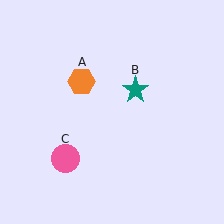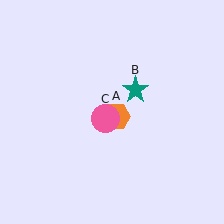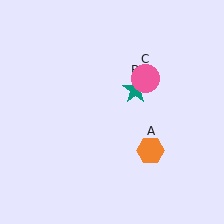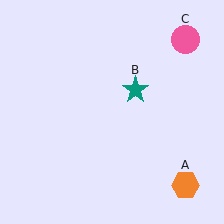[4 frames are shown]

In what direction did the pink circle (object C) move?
The pink circle (object C) moved up and to the right.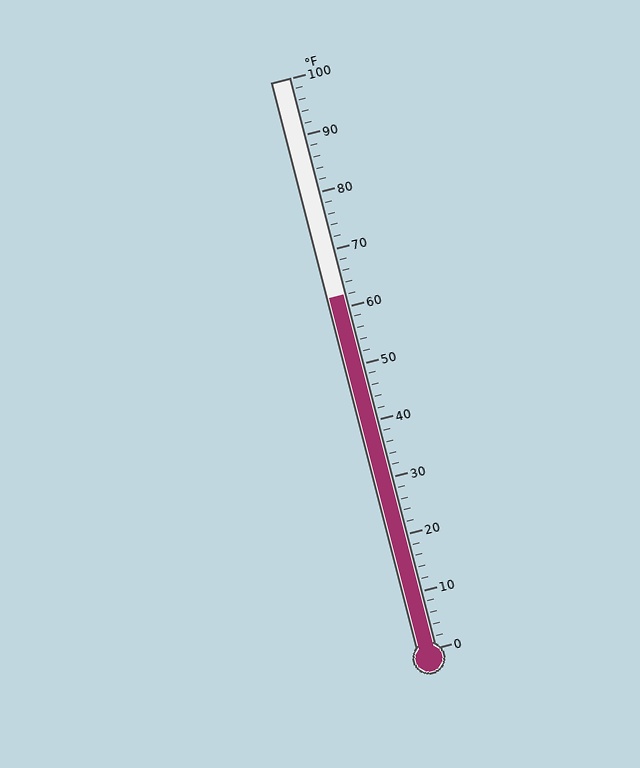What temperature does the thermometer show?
The thermometer shows approximately 62°F.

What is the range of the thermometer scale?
The thermometer scale ranges from 0°F to 100°F.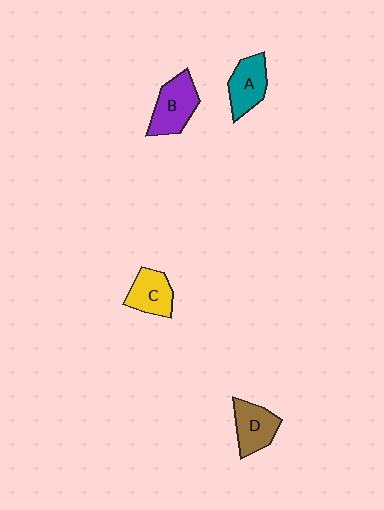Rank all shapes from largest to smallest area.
From largest to smallest: B (purple), A (teal), D (brown), C (yellow).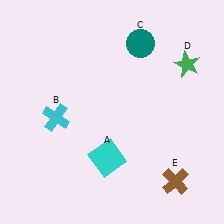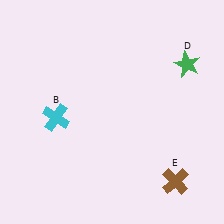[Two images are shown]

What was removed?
The cyan square (A), the teal circle (C) were removed in Image 2.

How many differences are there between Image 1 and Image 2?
There are 2 differences between the two images.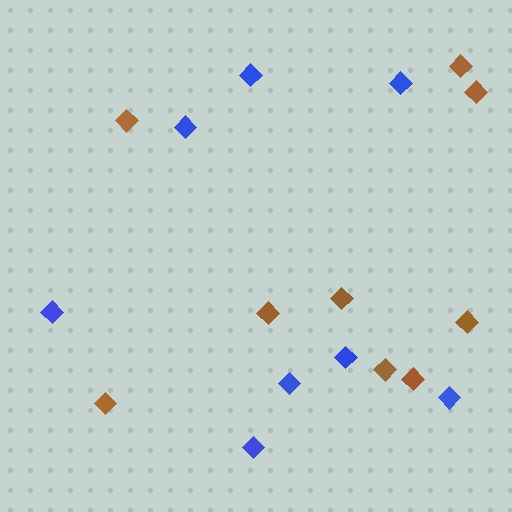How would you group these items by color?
There are 2 groups: one group of brown diamonds (9) and one group of blue diamonds (8).